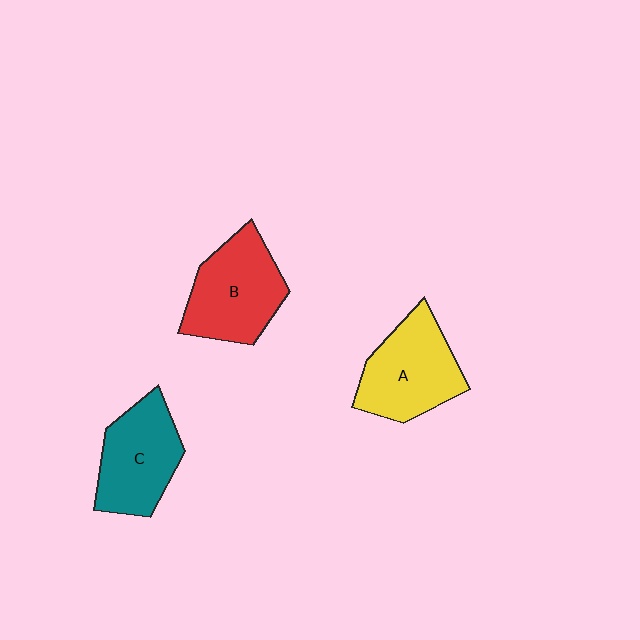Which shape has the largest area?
Shape B (red).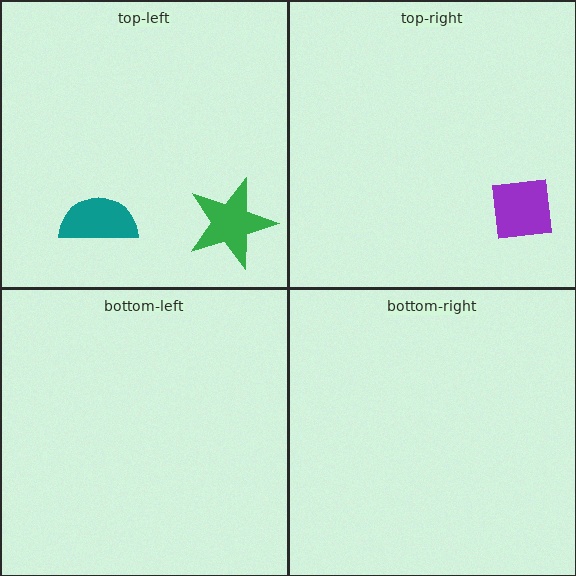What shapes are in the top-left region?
The green star, the teal semicircle.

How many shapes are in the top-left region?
2.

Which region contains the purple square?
The top-right region.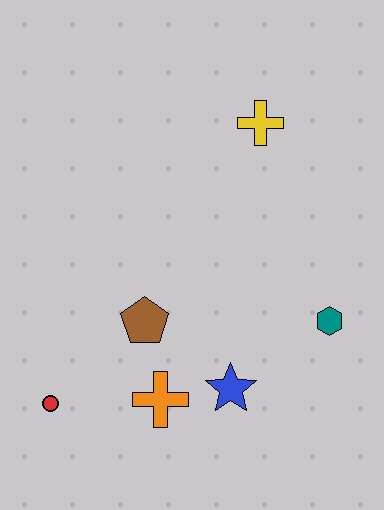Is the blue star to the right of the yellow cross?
No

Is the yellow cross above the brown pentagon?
Yes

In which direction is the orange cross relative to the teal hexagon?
The orange cross is to the left of the teal hexagon.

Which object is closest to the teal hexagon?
The blue star is closest to the teal hexagon.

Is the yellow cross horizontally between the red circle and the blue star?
No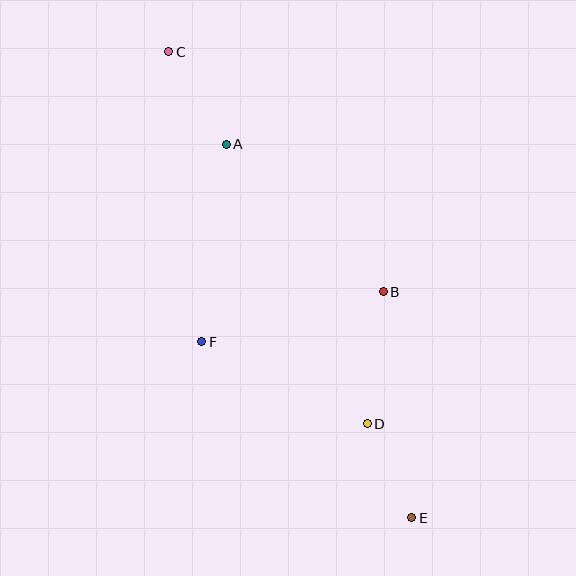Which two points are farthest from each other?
Points C and E are farthest from each other.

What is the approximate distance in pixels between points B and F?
The distance between B and F is approximately 189 pixels.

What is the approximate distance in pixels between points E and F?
The distance between E and F is approximately 274 pixels.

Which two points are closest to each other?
Points D and E are closest to each other.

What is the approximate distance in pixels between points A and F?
The distance between A and F is approximately 199 pixels.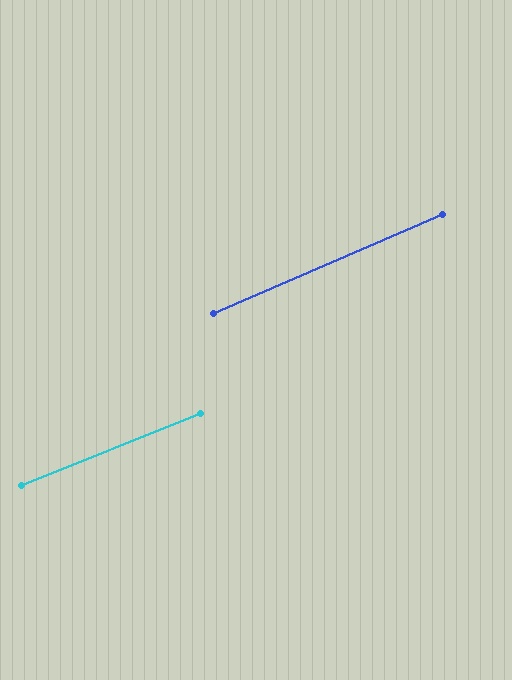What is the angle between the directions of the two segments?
Approximately 1 degree.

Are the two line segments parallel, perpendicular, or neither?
Parallel — their directions differ by only 1.4°.